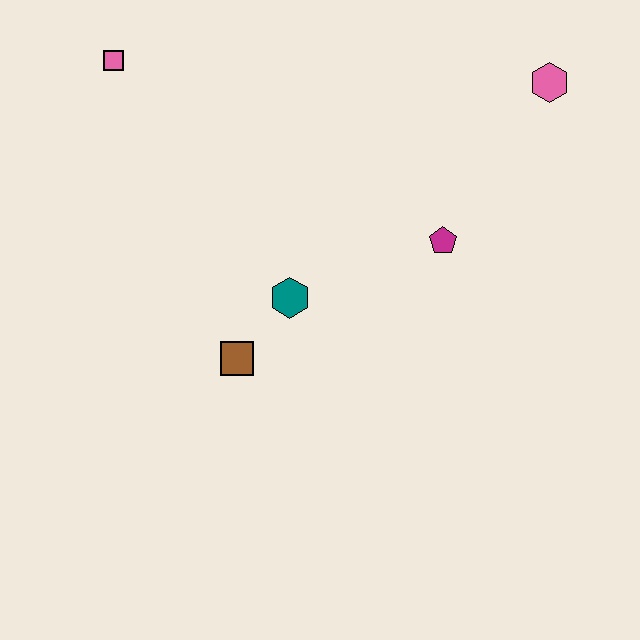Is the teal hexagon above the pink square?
No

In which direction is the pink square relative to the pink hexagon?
The pink square is to the left of the pink hexagon.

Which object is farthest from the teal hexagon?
The pink hexagon is farthest from the teal hexagon.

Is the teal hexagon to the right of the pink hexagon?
No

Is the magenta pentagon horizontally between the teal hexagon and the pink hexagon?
Yes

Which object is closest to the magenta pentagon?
The teal hexagon is closest to the magenta pentagon.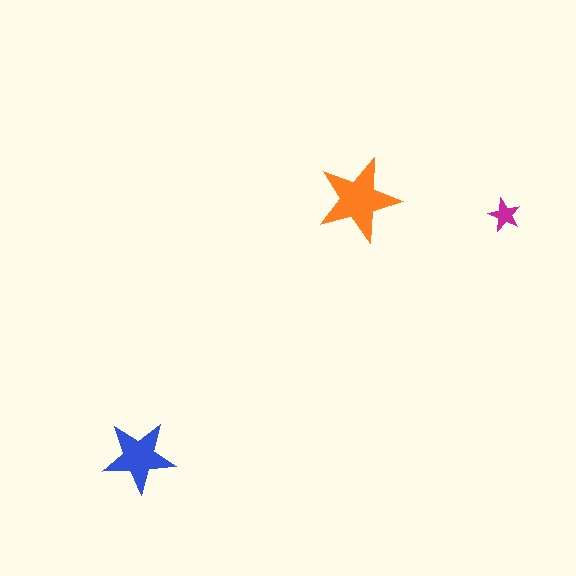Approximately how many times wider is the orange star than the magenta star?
About 2.5 times wider.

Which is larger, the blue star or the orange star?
The orange one.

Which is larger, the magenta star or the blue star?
The blue one.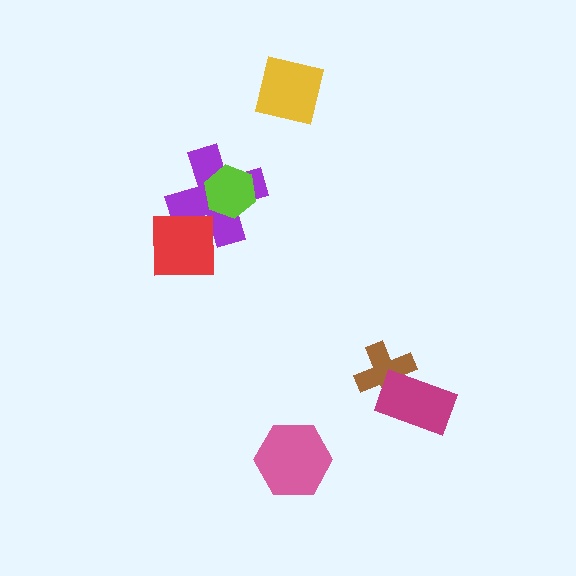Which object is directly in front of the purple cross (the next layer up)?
The lime hexagon is directly in front of the purple cross.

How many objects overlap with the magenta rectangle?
1 object overlaps with the magenta rectangle.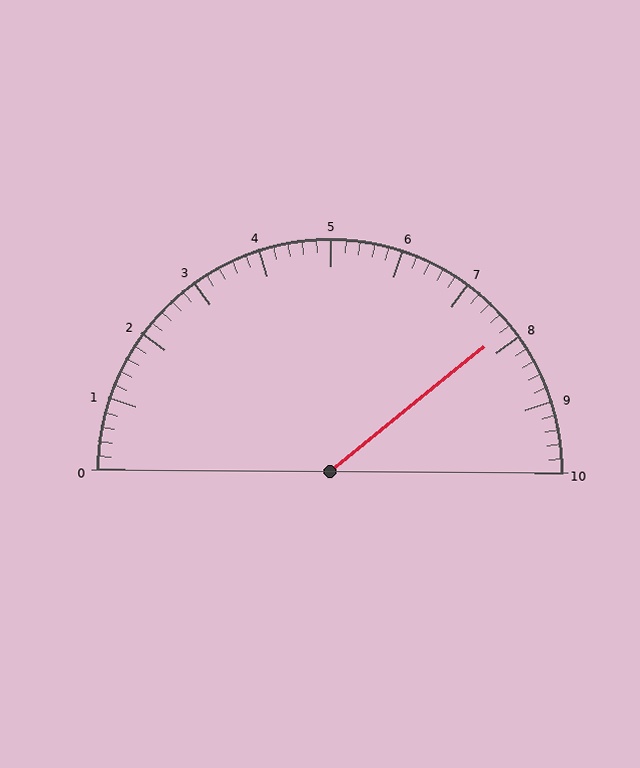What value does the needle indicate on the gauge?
The needle indicates approximately 7.8.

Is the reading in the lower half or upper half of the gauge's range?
The reading is in the upper half of the range (0 to 10).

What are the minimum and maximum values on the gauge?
The gauge ranges from 0 to 10.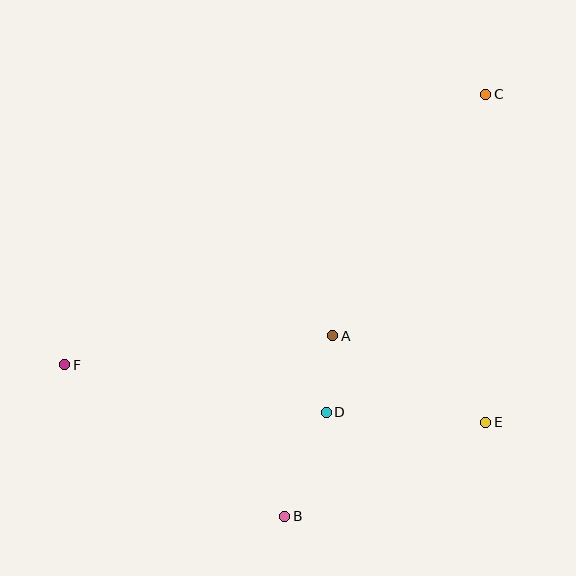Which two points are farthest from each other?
Points C and F are farthest from each other.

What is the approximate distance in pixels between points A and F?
The distance between A and F is approximately 270 pixels.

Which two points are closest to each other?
Points A and D are closest to each other.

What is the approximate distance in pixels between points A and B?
The distance between A and B is approximately 187 pixels.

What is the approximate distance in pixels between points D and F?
The distance between D and F is approximately 266 pixels.